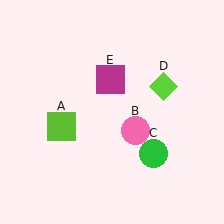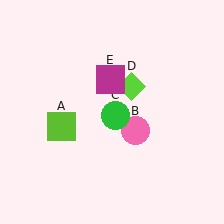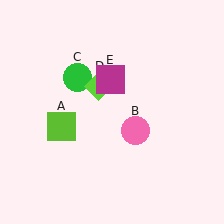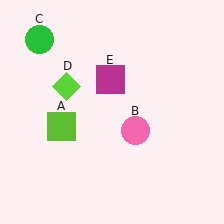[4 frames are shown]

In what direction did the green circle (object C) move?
The green circle (object C) moved up and to the left.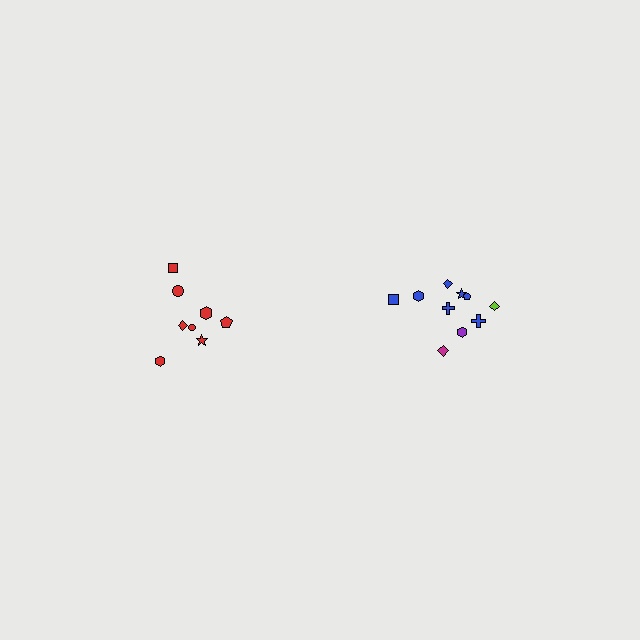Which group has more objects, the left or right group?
The right group.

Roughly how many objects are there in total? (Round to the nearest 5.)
Roughly 20 objects in total.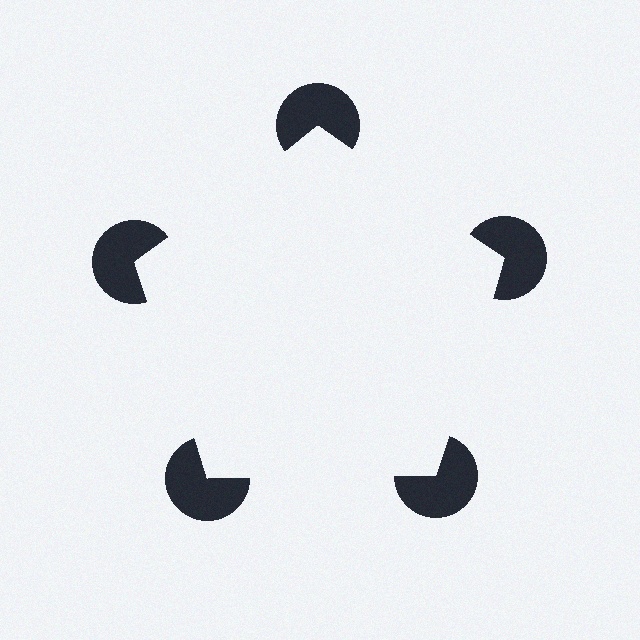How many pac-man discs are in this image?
There are 5 — one at each vertex of the illusory pentagon.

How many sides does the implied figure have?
5 sides.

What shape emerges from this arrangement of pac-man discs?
An illusory pentagon — its edges are inferred from the aligned wedge cuts in the pac-man discs, not physically drawn.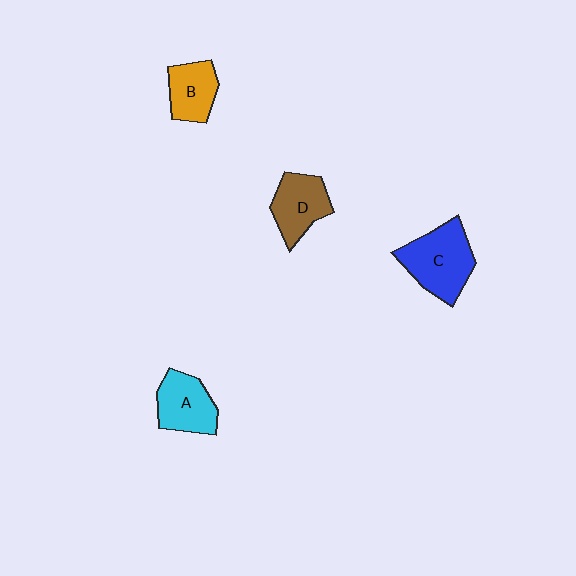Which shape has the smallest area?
Shape B (orange).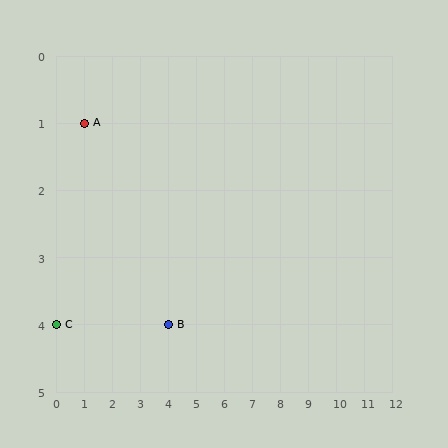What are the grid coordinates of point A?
Point A is at grid coordinates (1, 1).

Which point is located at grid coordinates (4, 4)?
Point B is at (4, 4).